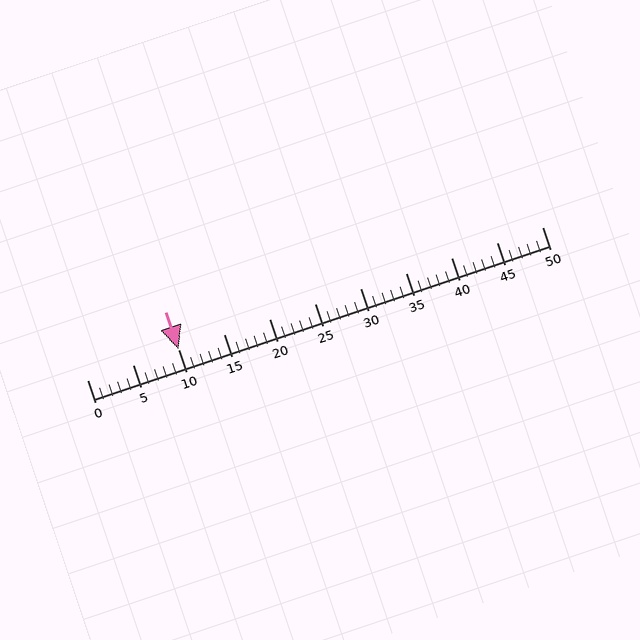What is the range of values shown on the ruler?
The ruler shows values from 0 to 50.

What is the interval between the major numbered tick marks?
The major tick marks are spaced 5 units apart.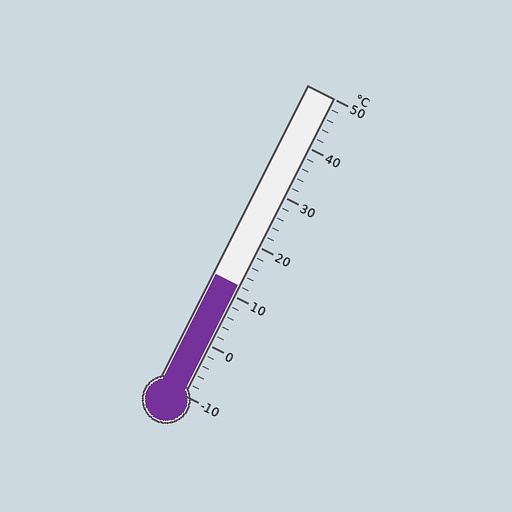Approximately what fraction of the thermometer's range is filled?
The thermometer is filled to approximately 35% of its range.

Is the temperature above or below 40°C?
The temperature is below 40°C.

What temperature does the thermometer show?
The thermometer shows approximately 12°C.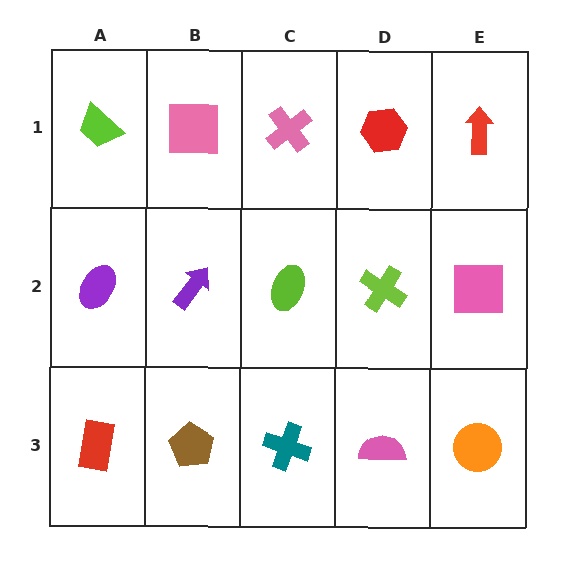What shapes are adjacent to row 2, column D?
A red hexagon (row 1, column D), a pink semicircle (row 3, column D), a lime ellipse (row 2, column C), a pink square (row 2, column E).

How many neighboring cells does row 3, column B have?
3.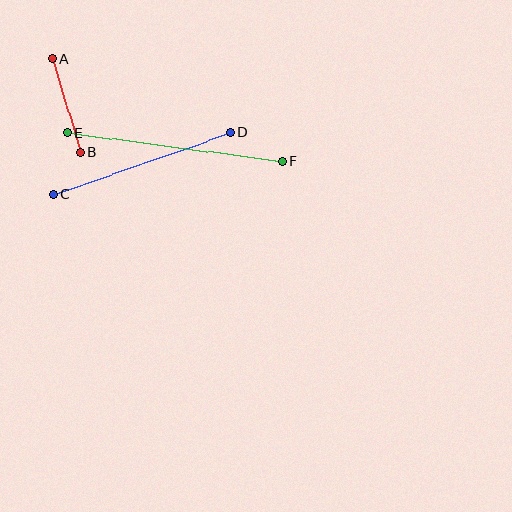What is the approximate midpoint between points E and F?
The midpoint is at approximately (175, 147) pixels.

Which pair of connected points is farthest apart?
Points E and F are farthest apart.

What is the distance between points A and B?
The distance is approximately 97 pixels.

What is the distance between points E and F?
The distance is approximately 217 pixels.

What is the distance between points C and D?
The distance is approximately 187 pixels.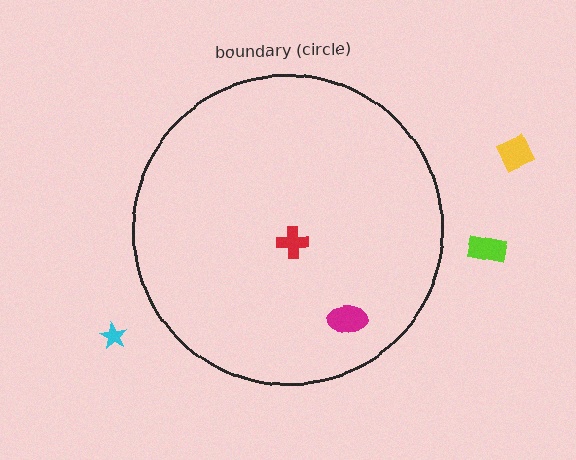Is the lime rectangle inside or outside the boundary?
Outside.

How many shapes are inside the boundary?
2 inside, 3 outside.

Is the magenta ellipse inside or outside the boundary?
Inside.